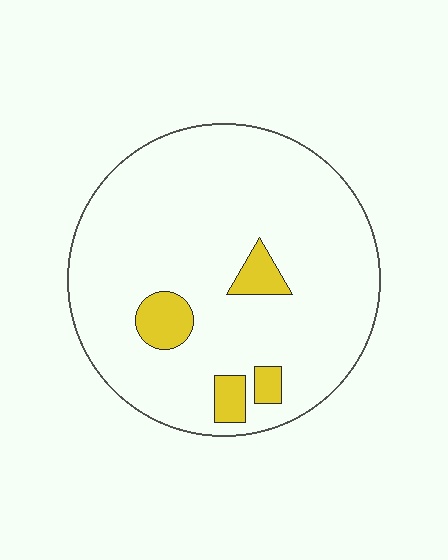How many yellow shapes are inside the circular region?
4.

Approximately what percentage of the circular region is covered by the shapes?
Approximately 10%.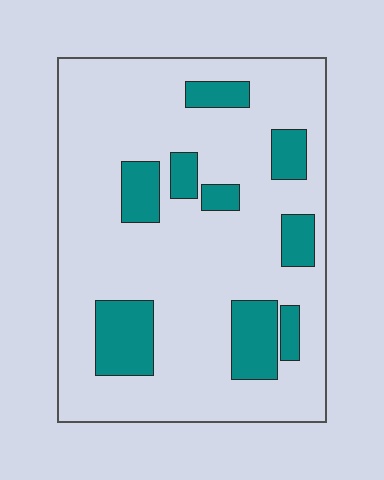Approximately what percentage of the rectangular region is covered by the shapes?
Approximately 20%.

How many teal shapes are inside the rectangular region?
9.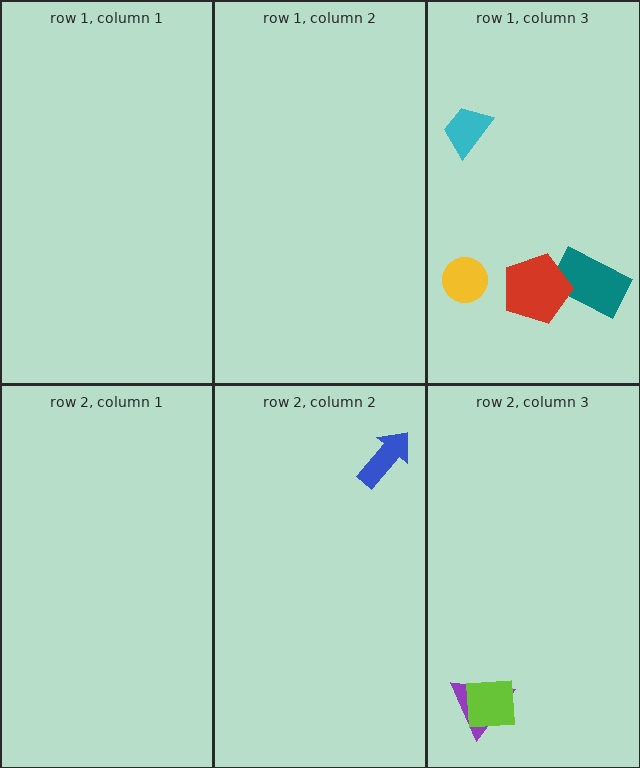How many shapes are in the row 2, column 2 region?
1.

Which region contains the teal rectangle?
The row 1, column 3 region.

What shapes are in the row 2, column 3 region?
The purple triangle, the lime square.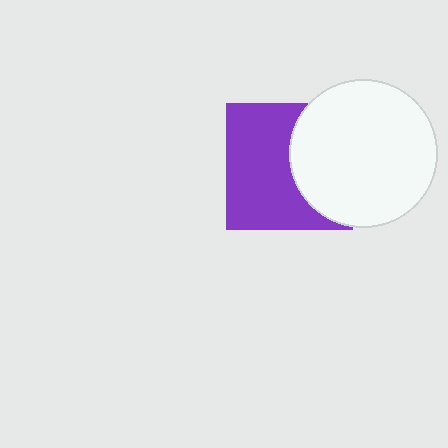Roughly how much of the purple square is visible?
About half of it is visible (roughly 60%).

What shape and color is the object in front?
The object in front is a white circle.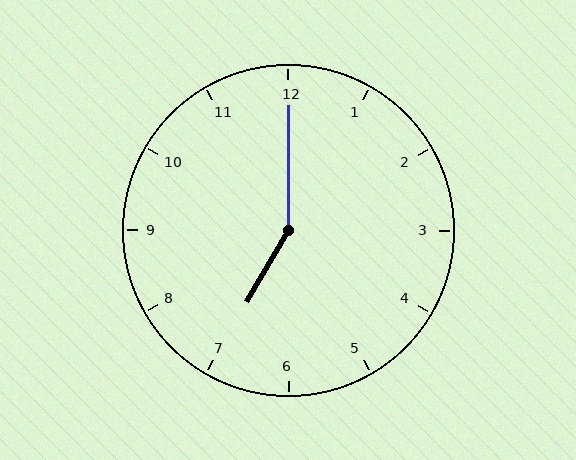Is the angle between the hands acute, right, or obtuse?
It is obtuse.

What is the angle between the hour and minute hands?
Approximately 150 degrees.